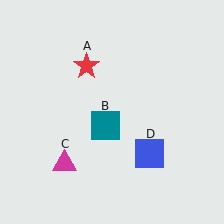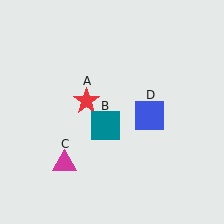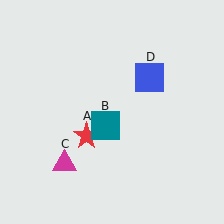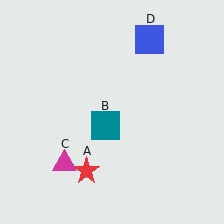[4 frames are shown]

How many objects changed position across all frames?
2 objects changed position: red star (object A), blue square (object D).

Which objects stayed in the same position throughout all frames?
Teal square (object B) and magenta triangle (object C) remained stationary.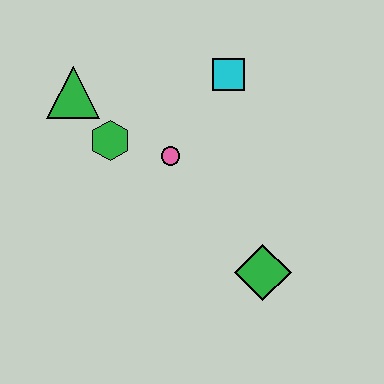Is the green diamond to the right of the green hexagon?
Yes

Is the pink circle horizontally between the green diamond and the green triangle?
Yes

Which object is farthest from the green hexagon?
The green diamond is farthest from the green hexagon.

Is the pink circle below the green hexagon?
Yes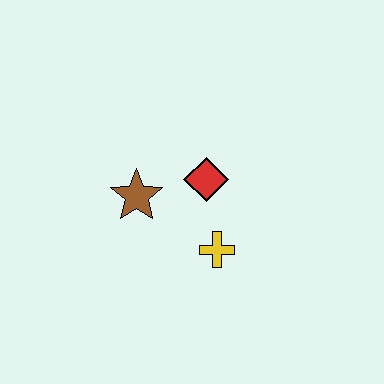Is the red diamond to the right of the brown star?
Yes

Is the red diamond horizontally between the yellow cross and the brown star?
Yes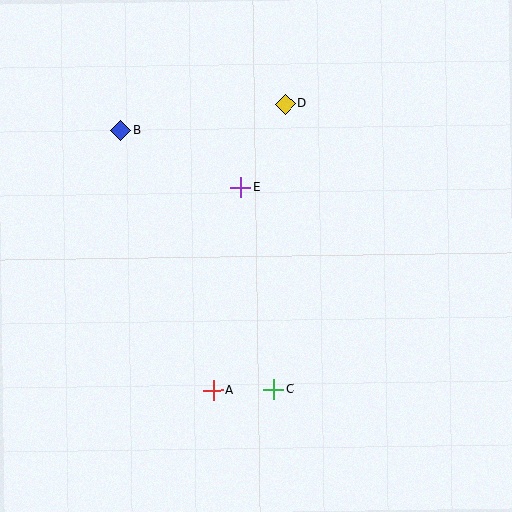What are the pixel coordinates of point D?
Point D is at (285, 104).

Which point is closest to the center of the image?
Point E at (241, 187) is closest to the center.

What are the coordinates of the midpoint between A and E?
The midpoint between A and E is at (227, 289).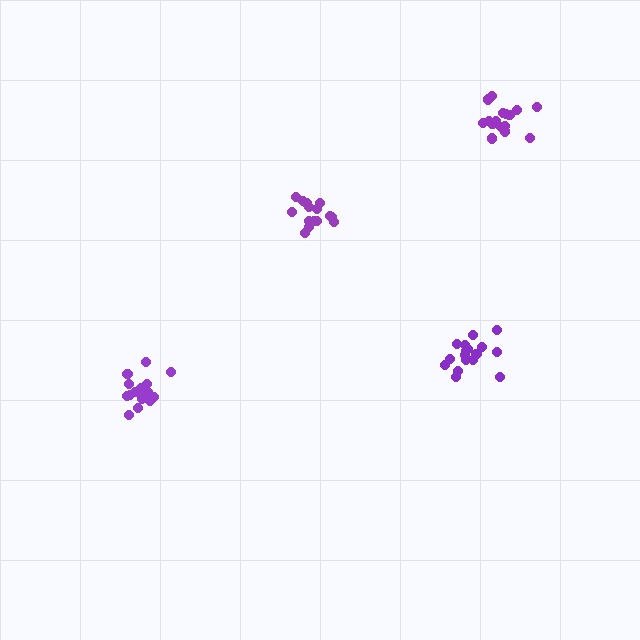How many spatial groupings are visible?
There are 4 spatial groupings.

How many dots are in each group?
Group 1: 16 dots, Group 2: 15 dots, Group 3: 17 dots, Group 4: 17 dots (65 total).